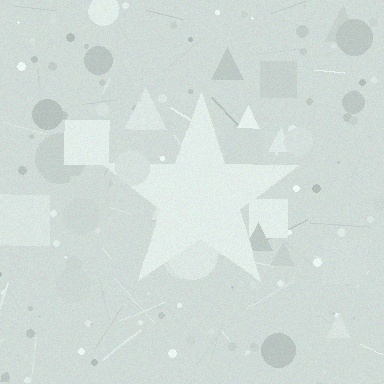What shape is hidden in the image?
A star is hidden in the image.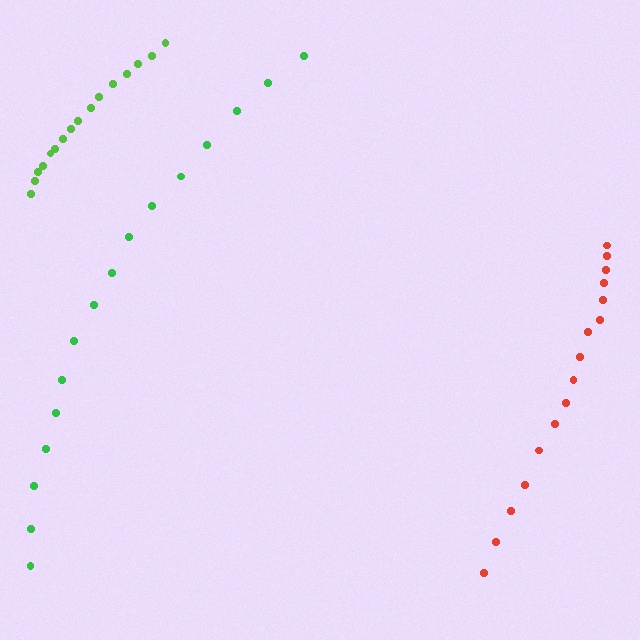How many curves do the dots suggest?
There are 3 distinct paths.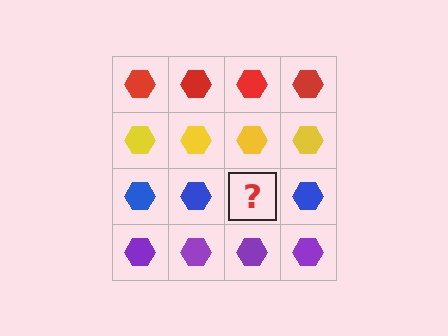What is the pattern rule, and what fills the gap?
The rule is that each row has a consistent color. The gap should be filled with a blue hexagon.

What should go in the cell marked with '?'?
The missing cell should contain a blue hexagon.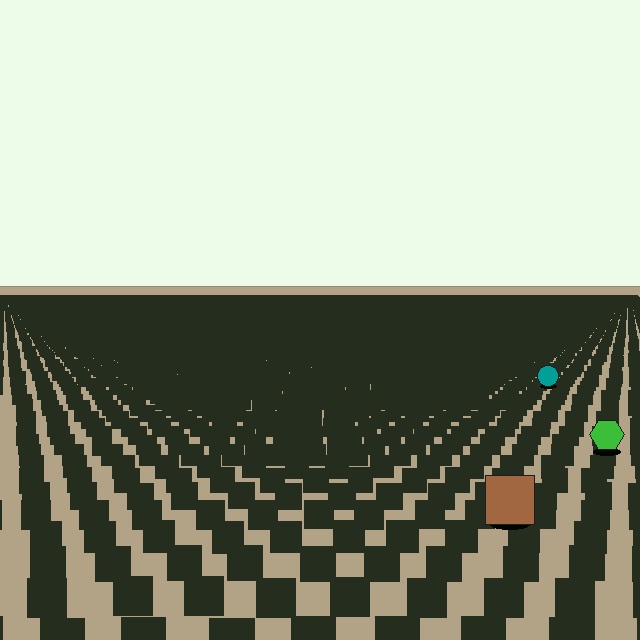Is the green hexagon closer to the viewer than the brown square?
No. The brown square is closer — you can tell from the texture gradient: the ground texture is coarser near it.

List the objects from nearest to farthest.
From nearest to farthest: the brown square, the green hexagon, the teal circle.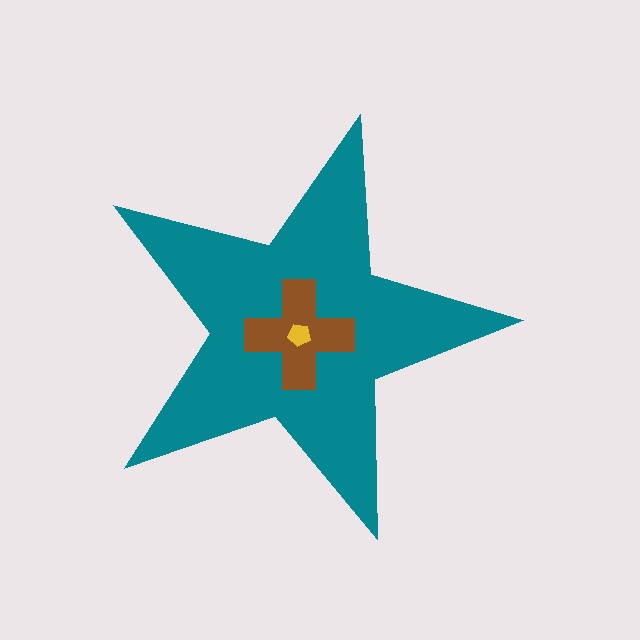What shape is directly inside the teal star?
The brown cross.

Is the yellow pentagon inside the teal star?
Yes.